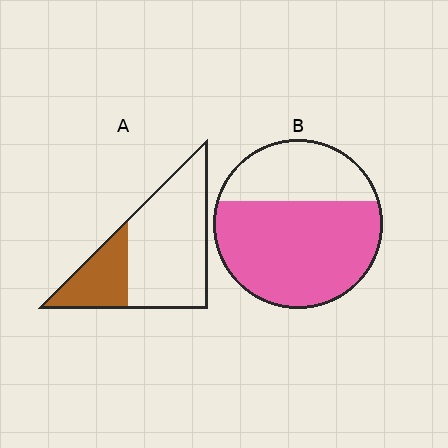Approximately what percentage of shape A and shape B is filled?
A is approximately 30% and B is approximately 65%.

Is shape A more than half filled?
No.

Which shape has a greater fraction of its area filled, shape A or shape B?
Shape B.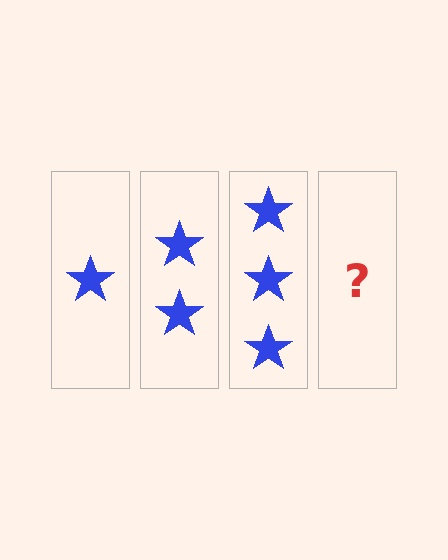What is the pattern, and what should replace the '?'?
The pattern is that each step adds one more star. The '?' should be 4 stars.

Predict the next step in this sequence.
The next step is 4 stars.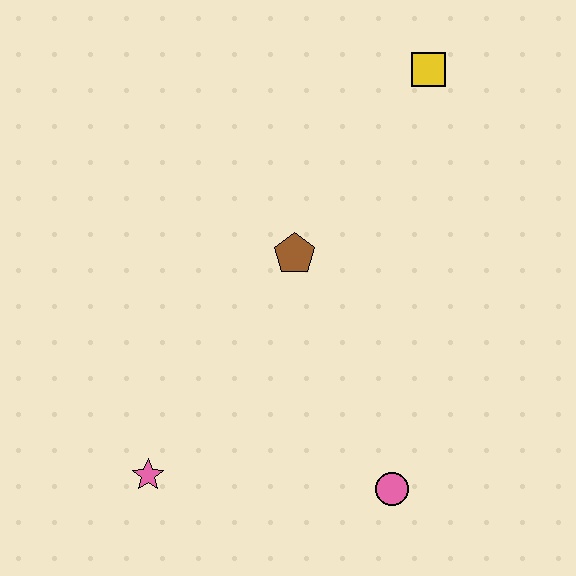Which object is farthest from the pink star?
The yellow square is farthest from the pink star.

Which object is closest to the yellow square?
The brown pentagon is closest to the yellow square.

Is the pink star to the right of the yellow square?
No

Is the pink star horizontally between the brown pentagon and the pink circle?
No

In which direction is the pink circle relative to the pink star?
The pink circle is to the right of the pink star.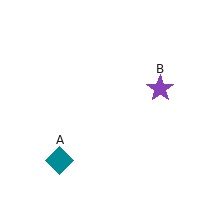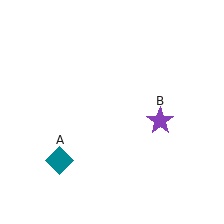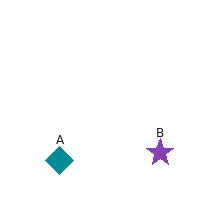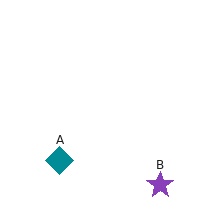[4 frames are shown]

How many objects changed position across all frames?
1 object changed position: purple star (object B).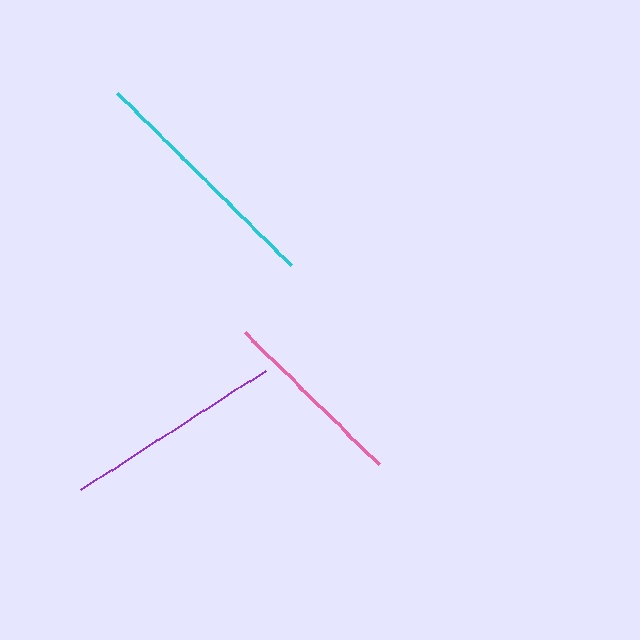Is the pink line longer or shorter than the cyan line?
The cyan line is longer than the pink line.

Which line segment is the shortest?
The pink line is the shortest at approximately 189 pixels.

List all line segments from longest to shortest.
From longest to shortest: cyan, purple, pink.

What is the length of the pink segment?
The pink segment is approximately 189 pixels long.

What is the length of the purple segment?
The purple segment is approximately 220 pixels long.